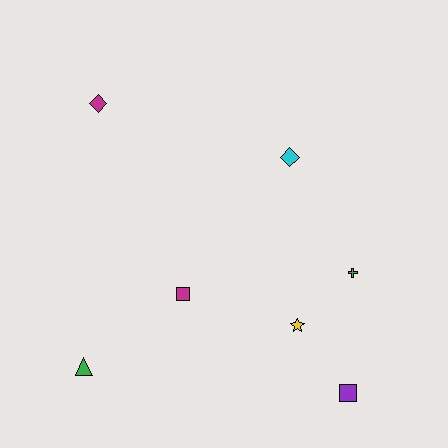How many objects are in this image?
There are 7 objects.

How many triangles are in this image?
There is 1 triangle.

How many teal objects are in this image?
There are no teal objects.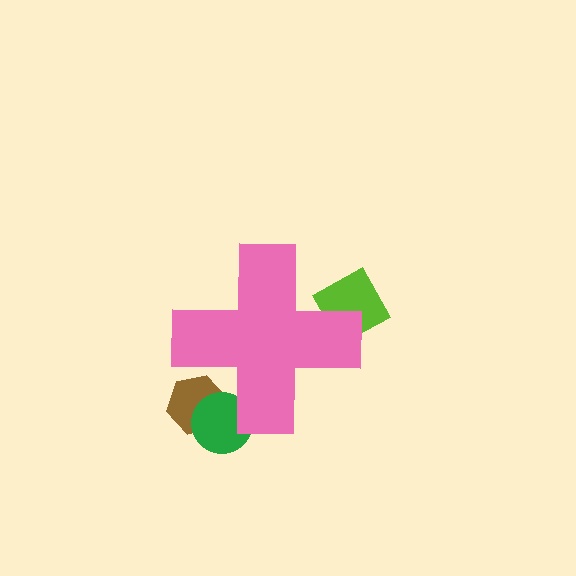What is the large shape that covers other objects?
A pink cross.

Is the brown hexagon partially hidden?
Yes, the brown hexagon is partially hidden behind the pink cross.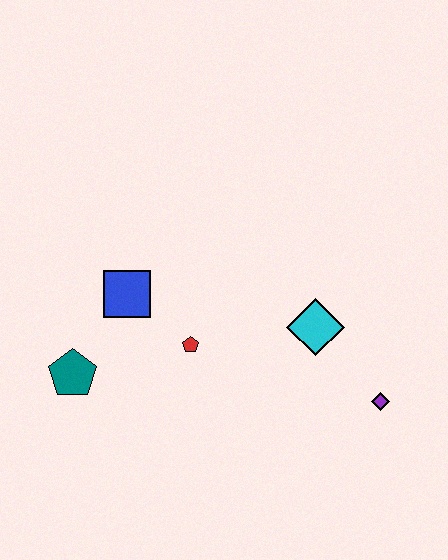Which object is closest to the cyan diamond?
The purple diamond is closest to the cyan diamond.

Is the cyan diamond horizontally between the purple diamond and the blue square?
Yes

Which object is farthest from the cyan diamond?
The teal pentagon is farthest from the cyan diamond.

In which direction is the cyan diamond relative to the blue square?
The cyan diamond is to the right of the blue square.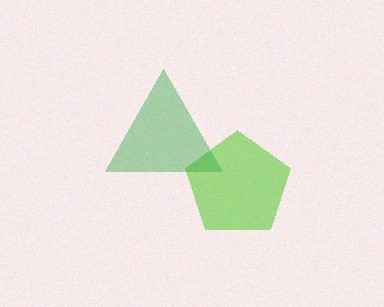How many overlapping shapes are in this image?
There are 2 overlapping shapes in the image.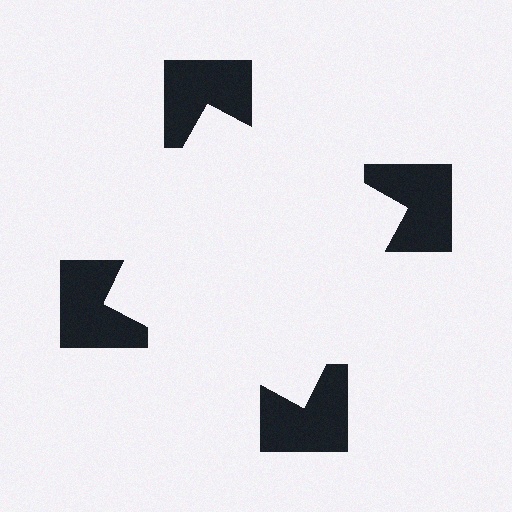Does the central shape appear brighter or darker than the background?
It typically appears slightly brighter than the background, even though no actual brightness change is drawn.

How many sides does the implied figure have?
4 sides.